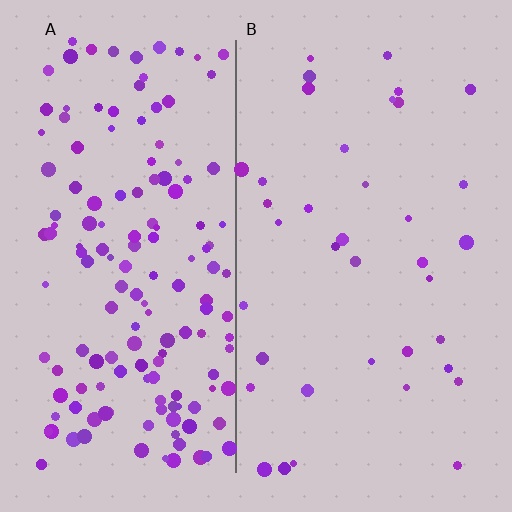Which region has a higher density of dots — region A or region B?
A (the left).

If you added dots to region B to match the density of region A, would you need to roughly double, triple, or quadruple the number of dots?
Approximately quadruple.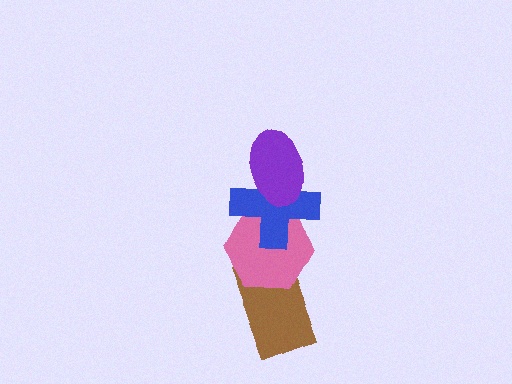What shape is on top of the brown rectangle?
The pink hexagon is on top of the brown rectangle.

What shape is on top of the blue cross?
The purple ellipse is on top of the blue cross.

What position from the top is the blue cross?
The blue cross is 2nd from the top.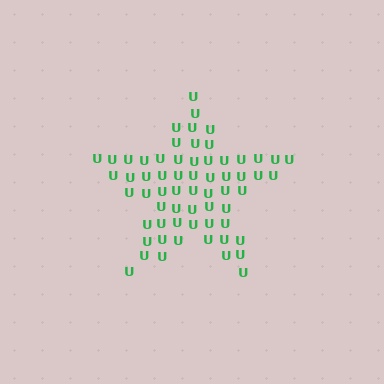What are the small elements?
The small elements are letter U's.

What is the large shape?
The large shape is a star.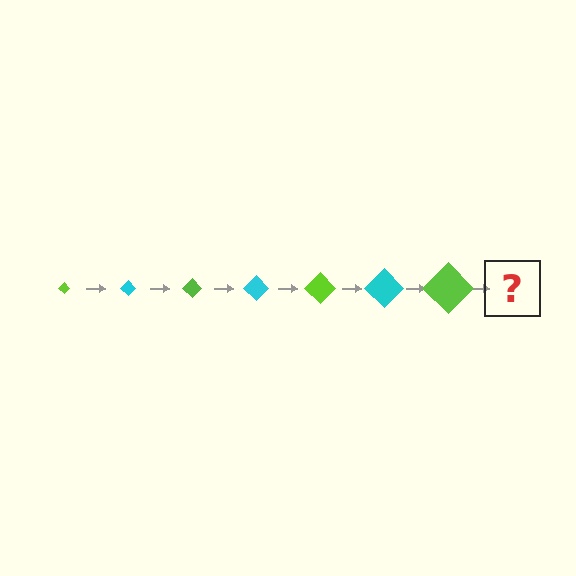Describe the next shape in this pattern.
It should be a cyan diamond, larger than the previous one.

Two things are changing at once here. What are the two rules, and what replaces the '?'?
The two rules are that the diamond grows larger each step and the color cycles through lime and cyan. The '?' should be a cyan diamond, larger than the previous one.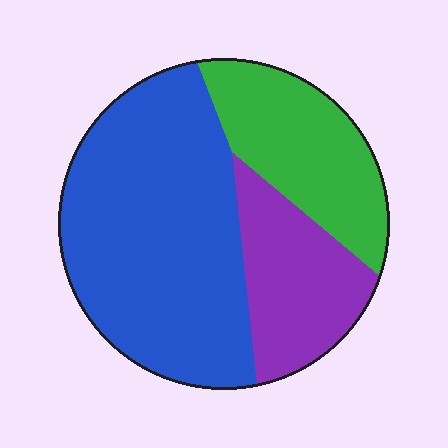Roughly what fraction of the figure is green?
Green covers around 25% of the figure.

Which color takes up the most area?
Blue, at roughly 55%.